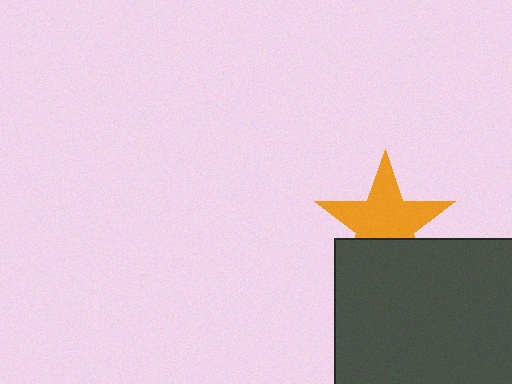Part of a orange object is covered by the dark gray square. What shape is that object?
It is a star.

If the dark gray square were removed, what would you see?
You would see the complete orange star.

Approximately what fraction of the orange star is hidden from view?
Roughly 33% of the orange star is hidden behind the dark gray square.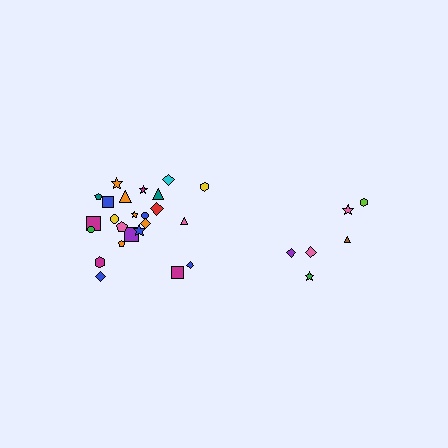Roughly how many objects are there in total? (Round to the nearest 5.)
Roughly 30 objects in total.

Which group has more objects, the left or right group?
The left group.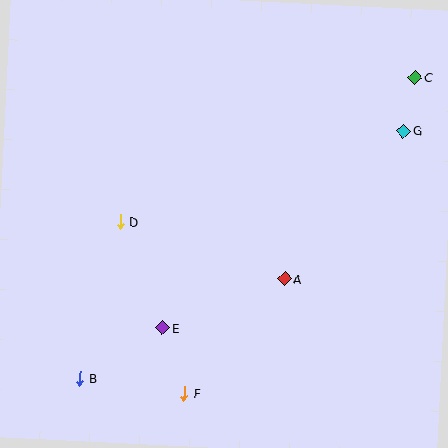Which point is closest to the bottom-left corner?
Point B is closest to the bottom-left corner.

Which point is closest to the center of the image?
Point A at (285, 279) is closest to the center.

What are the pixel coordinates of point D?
Point D is at (120, 222).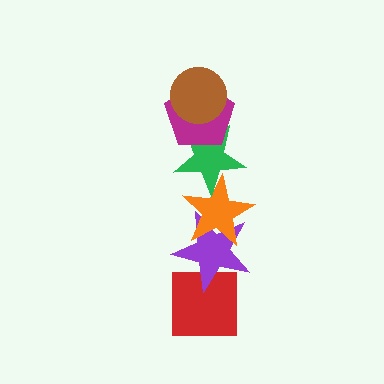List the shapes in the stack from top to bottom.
From top to bottom: the brown circle, the magenta pentagon, the green star, the orange star, the purple star, the red square.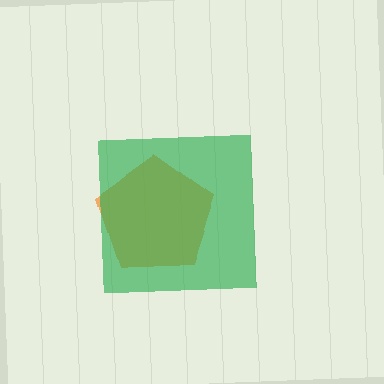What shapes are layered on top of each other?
The layered shapes are: an orange pentagon, a green square.